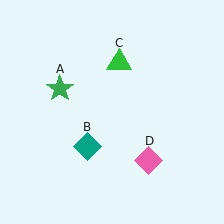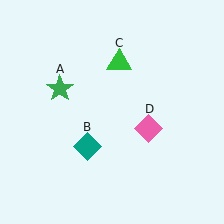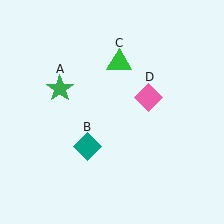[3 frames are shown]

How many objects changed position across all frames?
1 object changed position: pink diamond (object D).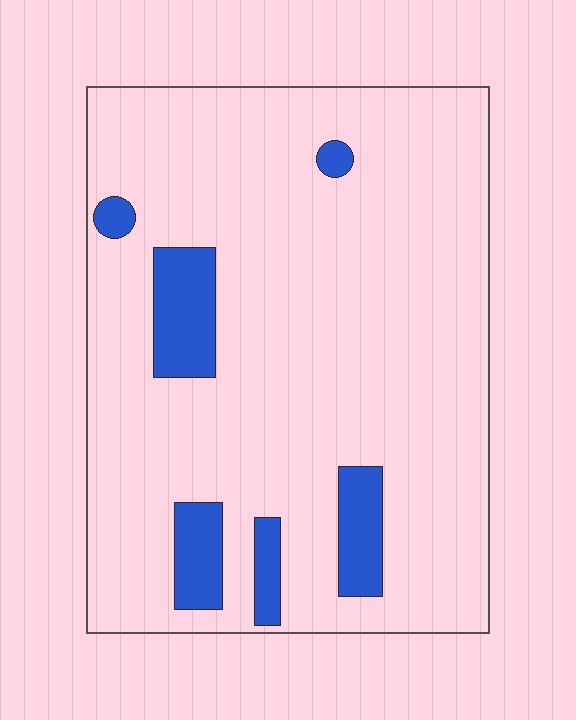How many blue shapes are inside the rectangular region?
6.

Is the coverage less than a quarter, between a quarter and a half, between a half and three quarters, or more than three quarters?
Less than a quarter.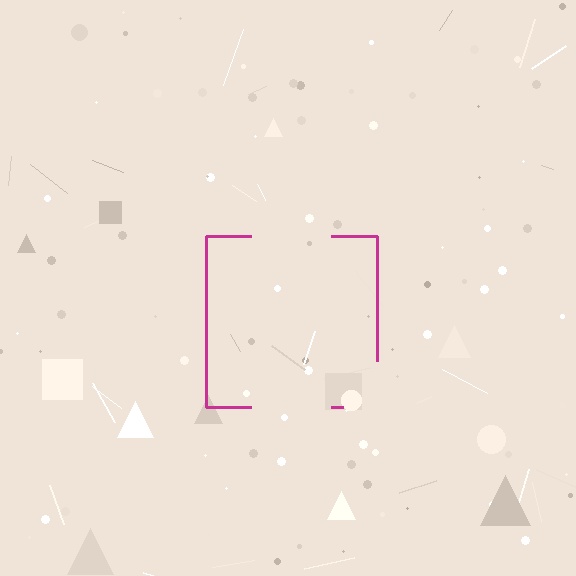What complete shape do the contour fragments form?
The contour fragments form a square.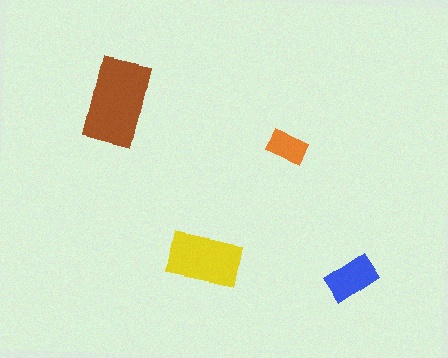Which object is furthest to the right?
The blue rectangle is rightmost.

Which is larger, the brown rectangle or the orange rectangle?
The brown one.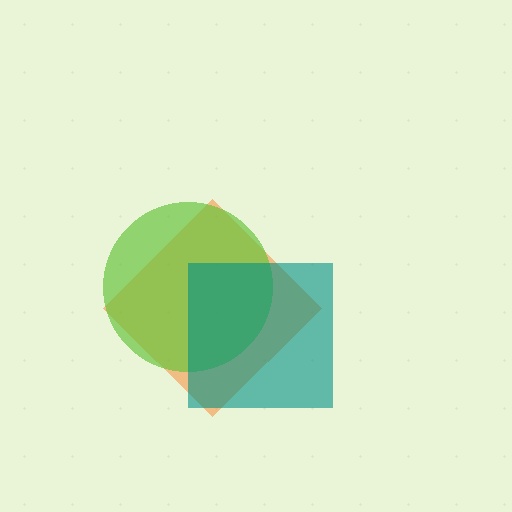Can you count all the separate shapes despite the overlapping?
Yes, there are 3 separate shapes.